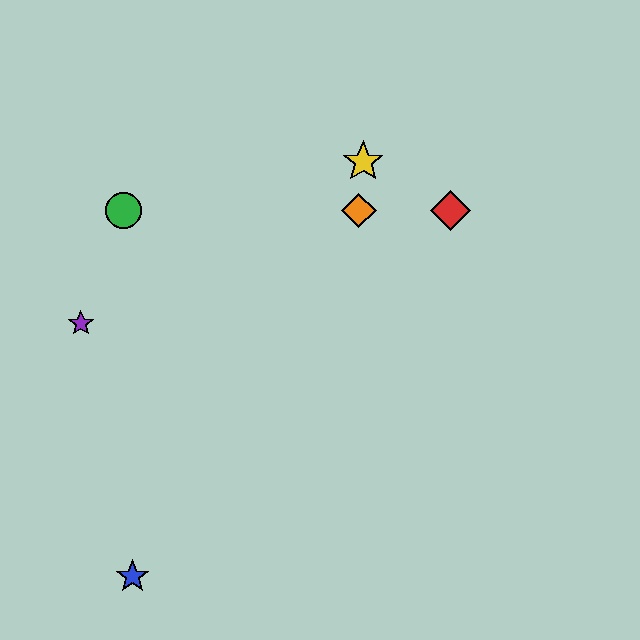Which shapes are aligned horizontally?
The red diamond, the green circle, the orange diamond are aligned horizontally.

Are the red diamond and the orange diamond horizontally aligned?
Yes, both are at y≈210.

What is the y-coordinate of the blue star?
The blue star is at y≈576.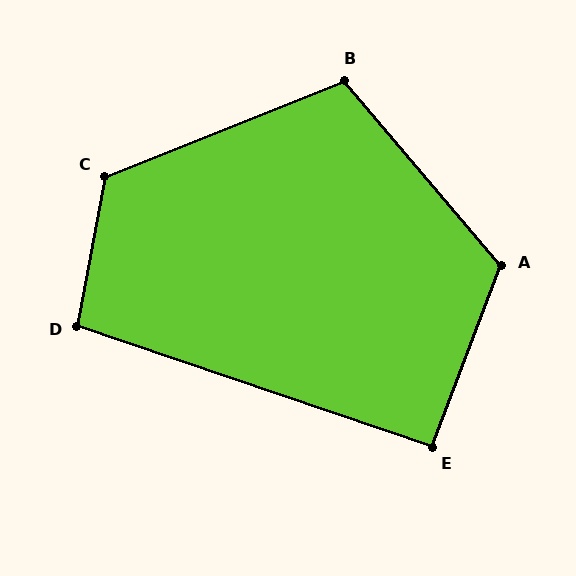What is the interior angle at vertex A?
Approximately 119 degrees (obtuse).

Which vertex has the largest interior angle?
C, at approximately 122 degrees.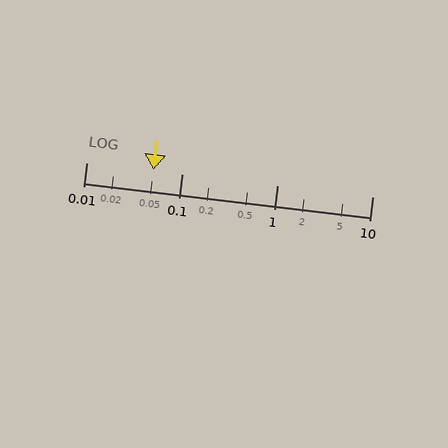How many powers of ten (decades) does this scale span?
The scale spans 3 decades, from 0.01 to 10.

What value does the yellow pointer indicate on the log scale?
The pointer indicates approximately 0.05.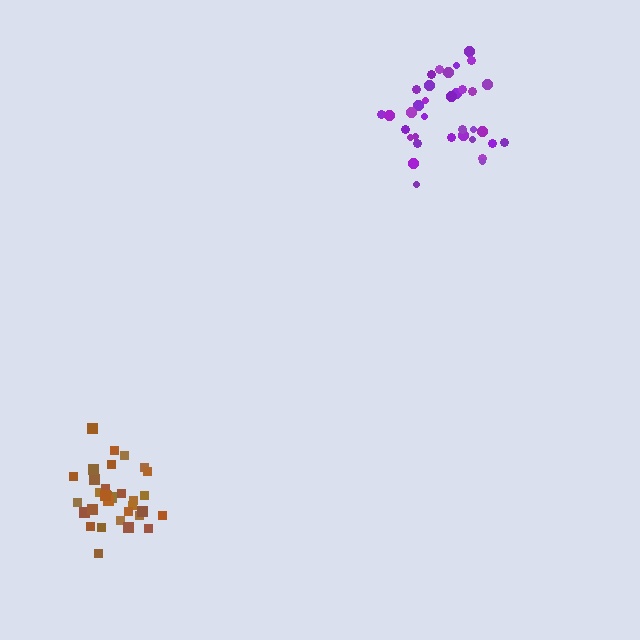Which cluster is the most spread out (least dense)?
Purple.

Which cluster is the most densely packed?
Brown.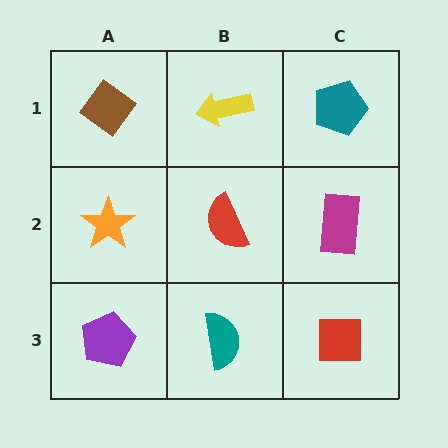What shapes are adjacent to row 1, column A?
An orange star (row 2, column A), a yellow arrow (row 1, column B).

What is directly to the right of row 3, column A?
A teal semicircle.